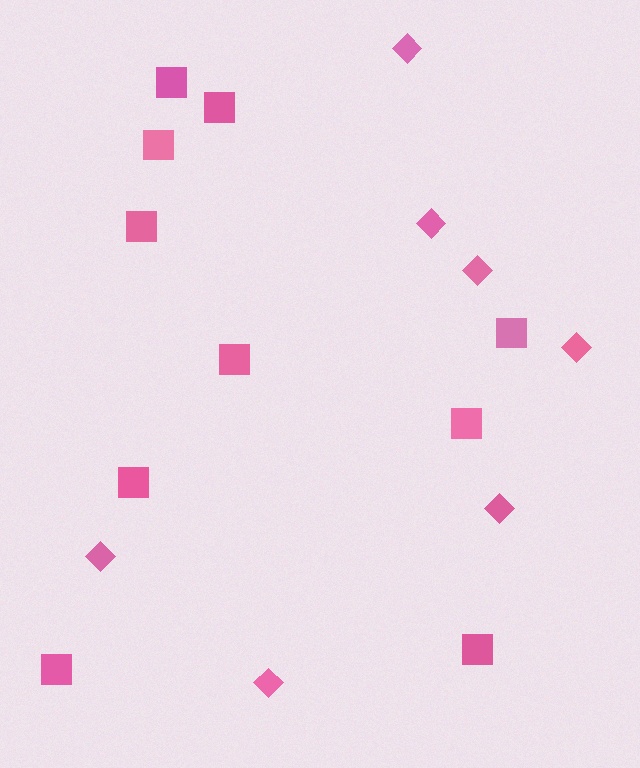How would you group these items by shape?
There are 2 groups: one group of diamonds (7) and one group of squares (10).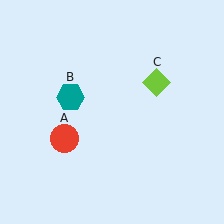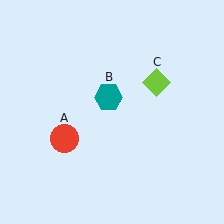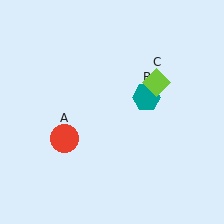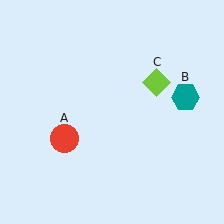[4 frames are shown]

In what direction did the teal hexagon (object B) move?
The teal hexagon (object B) moved right.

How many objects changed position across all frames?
1 object changed position: teal hexagon (object B).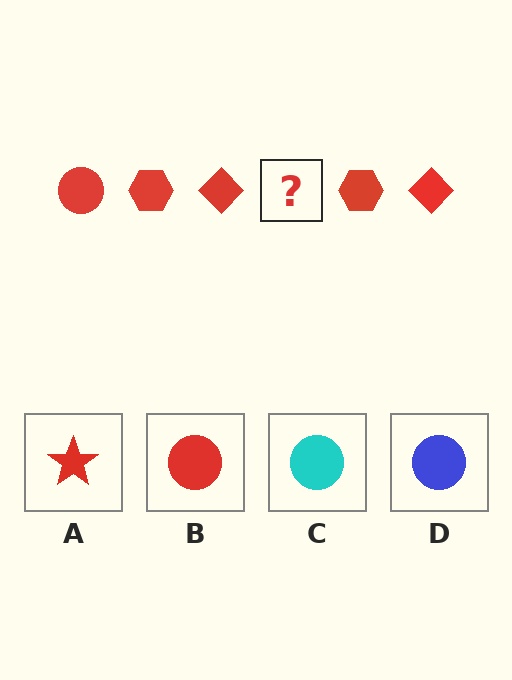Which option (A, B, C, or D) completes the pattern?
B.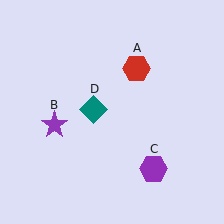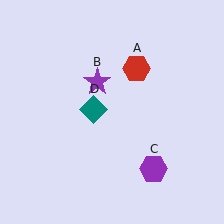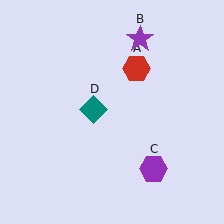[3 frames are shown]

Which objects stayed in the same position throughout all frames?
Red hexagon (object A) and purple hexagon (object C) and teal diamond (object D) remained stationary.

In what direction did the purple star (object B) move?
The purple star (object B) moved up and to the right.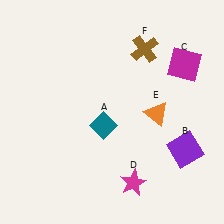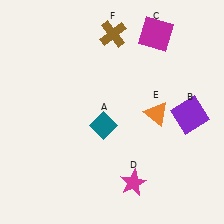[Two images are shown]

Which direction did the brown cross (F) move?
The brown cross (F) moved left.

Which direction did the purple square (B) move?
The purple square (B) moved up.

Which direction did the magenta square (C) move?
The magenta square (C) moved up.